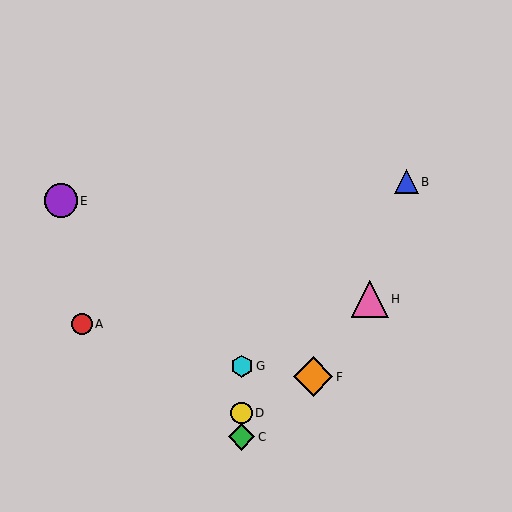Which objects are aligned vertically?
Objects C, D, G are aligned vertically.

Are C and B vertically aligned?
No, C is at x≈242 and B is at x≈407.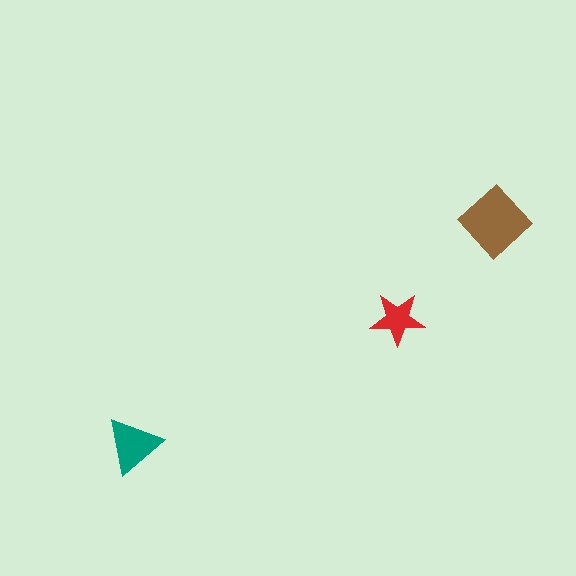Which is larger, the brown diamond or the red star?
The brown diamond.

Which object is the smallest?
The red star.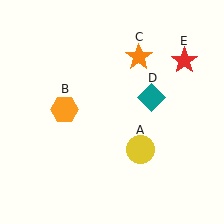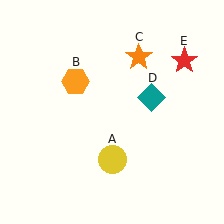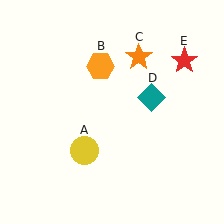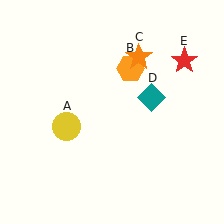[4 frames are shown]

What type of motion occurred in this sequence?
The yellow circle (object A), orange hexagon (object B) rotated clockwise around the center of the scene.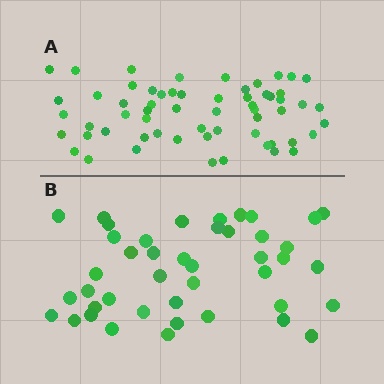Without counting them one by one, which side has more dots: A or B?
Region A (the top region) has more dots.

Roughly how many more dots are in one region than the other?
Region A has approximately 15 more dots than region B.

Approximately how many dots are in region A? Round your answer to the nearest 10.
About 60 dots.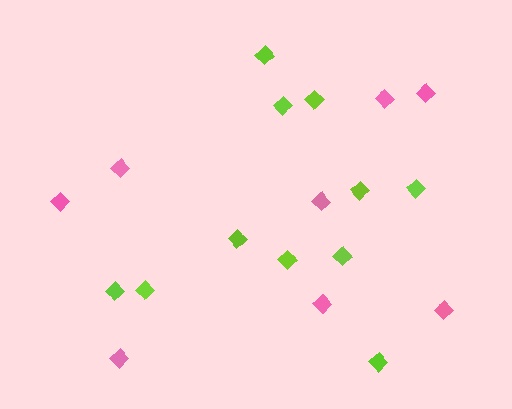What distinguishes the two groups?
There are 2 groups: one group of pink diamonds (8) and one group of lime diamonds (11).